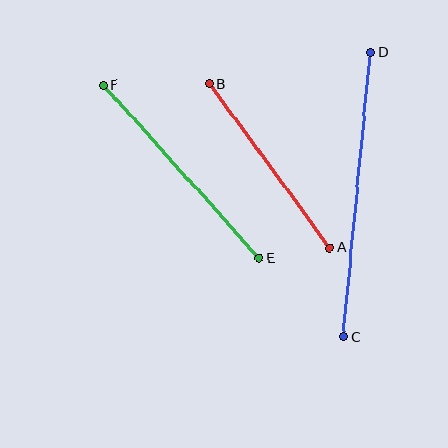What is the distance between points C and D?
The distance is approximately 286 pixels.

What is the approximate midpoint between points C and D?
The midpoint is at approximately (357, 195) pixels.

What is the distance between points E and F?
The distance is approximately 233 pixels.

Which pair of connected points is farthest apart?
Points C and D are farthest apart.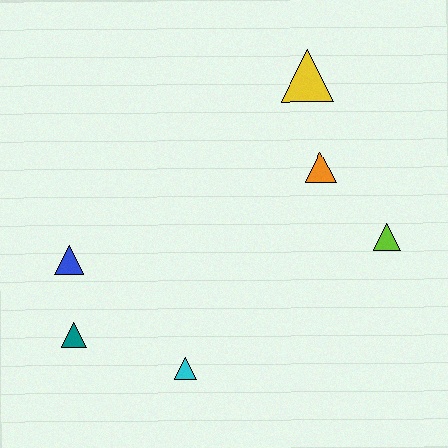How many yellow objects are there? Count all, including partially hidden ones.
There is 1 yellow object.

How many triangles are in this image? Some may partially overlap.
There are 6 triangles.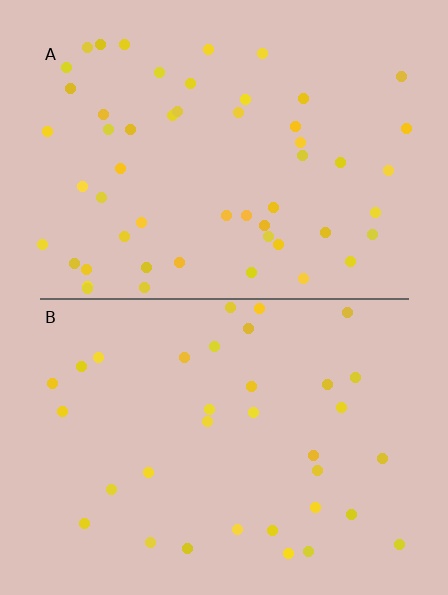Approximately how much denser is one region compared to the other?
Approximately 1.6× — region A over region B.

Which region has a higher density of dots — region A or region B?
A (the top).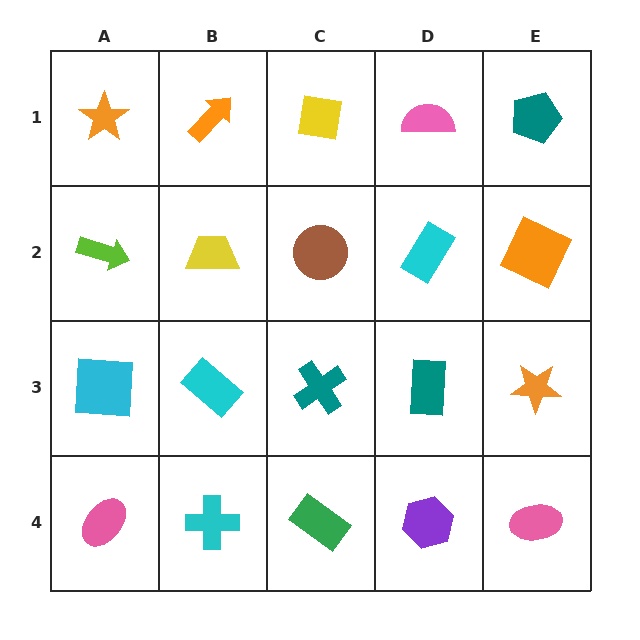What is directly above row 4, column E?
An orange star.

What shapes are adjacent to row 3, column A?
A lime arrow (row 2, column A), a pink ellipse (row 4, column A), a cyan rectangle (row 3, column B).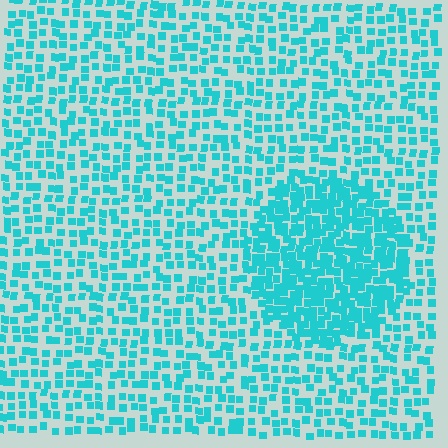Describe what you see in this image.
The image contains small cyan elements arranged at two different densities. A circle-shaped region is visible where the elements are more densely packed than the surrounding area.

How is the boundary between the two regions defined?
The boundary is defined by a change in element density (approximately 2.1x ratio). All elements are the same color, size, and shape.